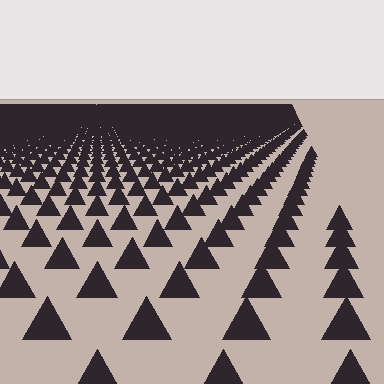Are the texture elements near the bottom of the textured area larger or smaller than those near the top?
Larger. Near the bottom, elements are closer to the viewer and appear at a bigger on-screen size.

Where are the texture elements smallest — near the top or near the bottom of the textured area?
Near the top.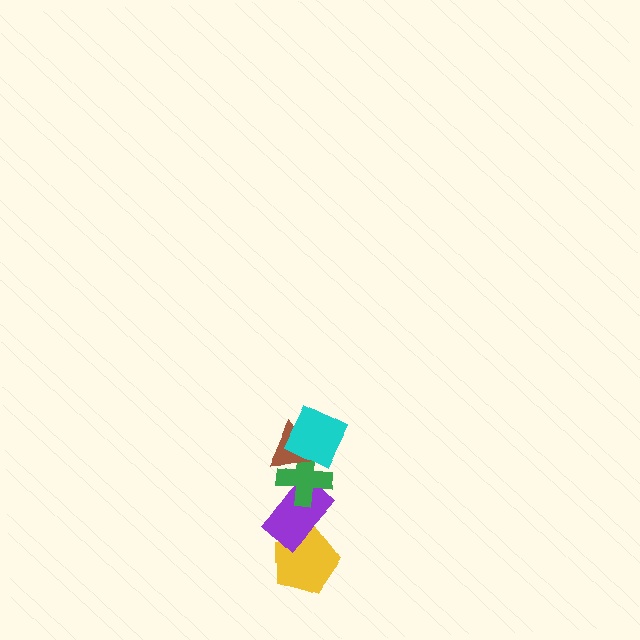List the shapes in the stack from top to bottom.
From top to bottom: the cyan square, the brown triangle, the green cross, the purple rectangle, the yellow pentagon.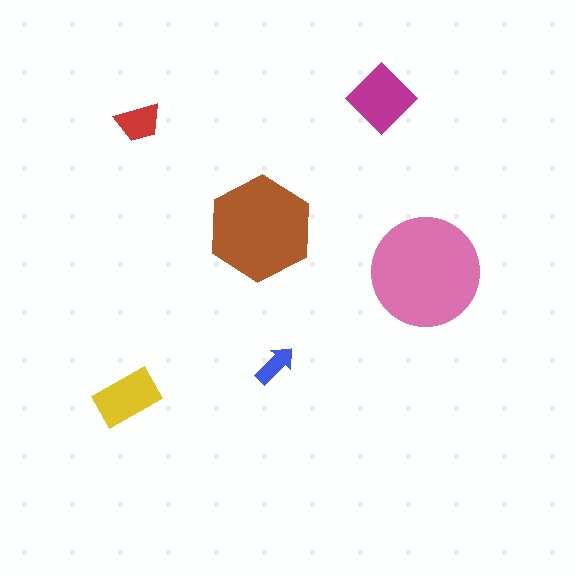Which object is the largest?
The pink circle.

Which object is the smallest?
The blue arrow.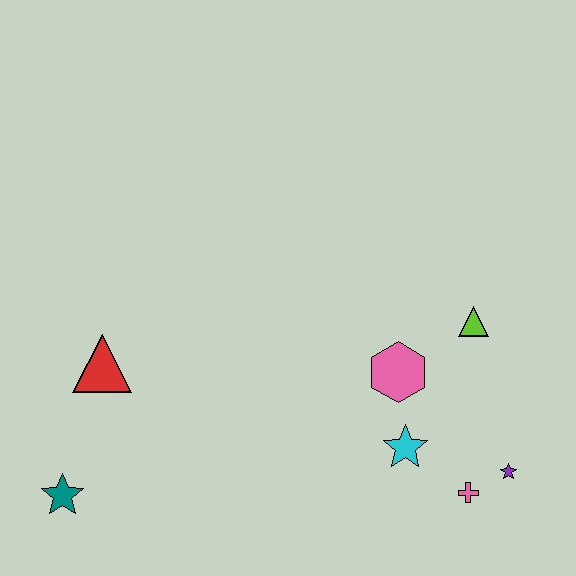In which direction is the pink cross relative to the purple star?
The pink cross is to the left of the purple star.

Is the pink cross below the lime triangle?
Yes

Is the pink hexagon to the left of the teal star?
No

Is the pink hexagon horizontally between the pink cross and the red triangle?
Yes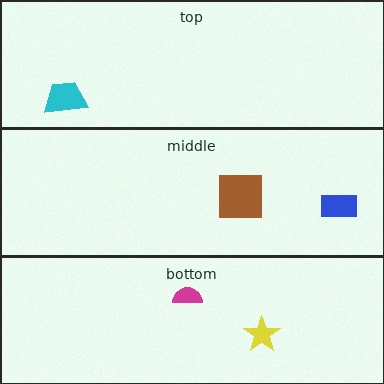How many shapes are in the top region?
1.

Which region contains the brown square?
The middle region.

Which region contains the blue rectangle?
The middle region.